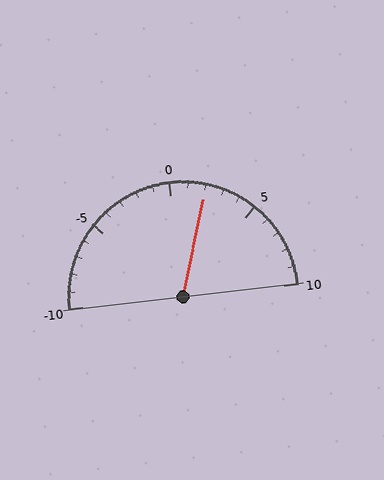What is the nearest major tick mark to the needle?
The nearest major tick mark is 0.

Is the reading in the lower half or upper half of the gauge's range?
The reading is in the upper half of the range (-10 to 10).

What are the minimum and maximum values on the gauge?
The gauge ranges from -10 to 10.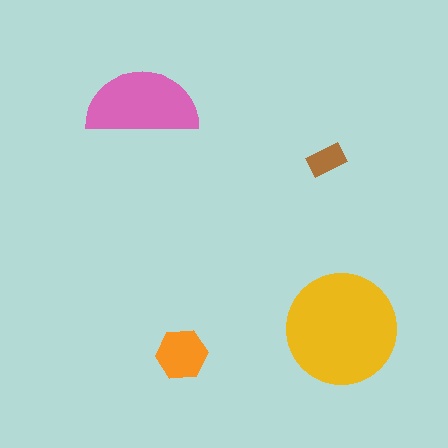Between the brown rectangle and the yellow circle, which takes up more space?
The yellow circle.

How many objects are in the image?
There are 4 objects in the image.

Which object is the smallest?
The brown rectangle.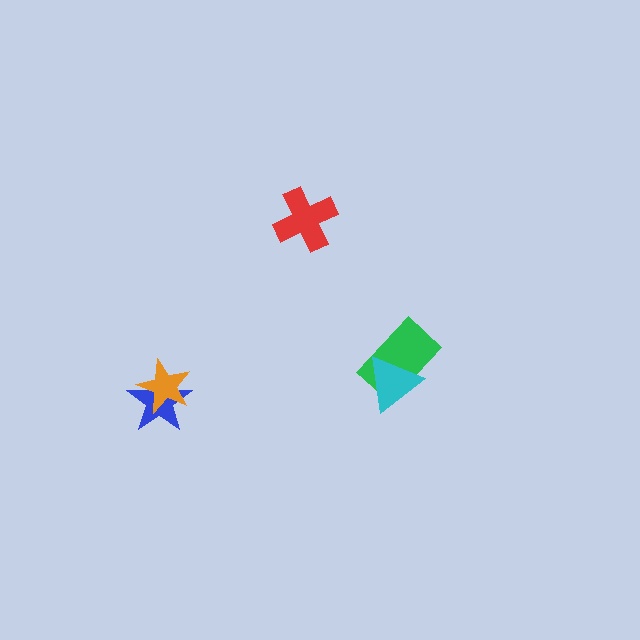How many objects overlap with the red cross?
0 objects overlap with the red cross.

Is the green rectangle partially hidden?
Yes, it is partially covered by another shape.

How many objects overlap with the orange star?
1 object overlaps with the orange star.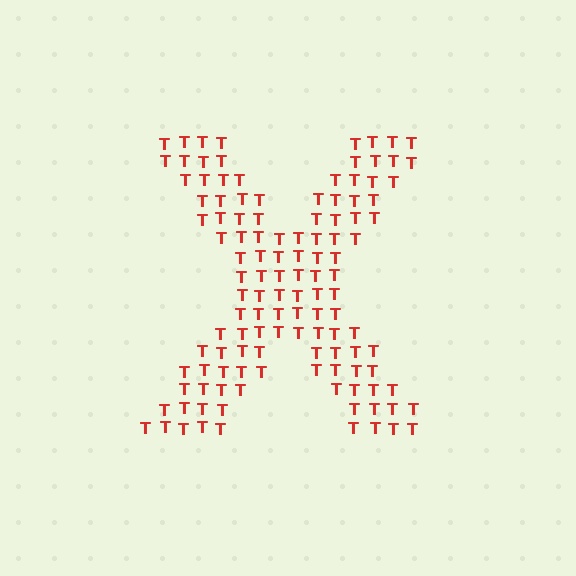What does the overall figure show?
The overall figure shows the letter X.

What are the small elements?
The small elements are letter T's.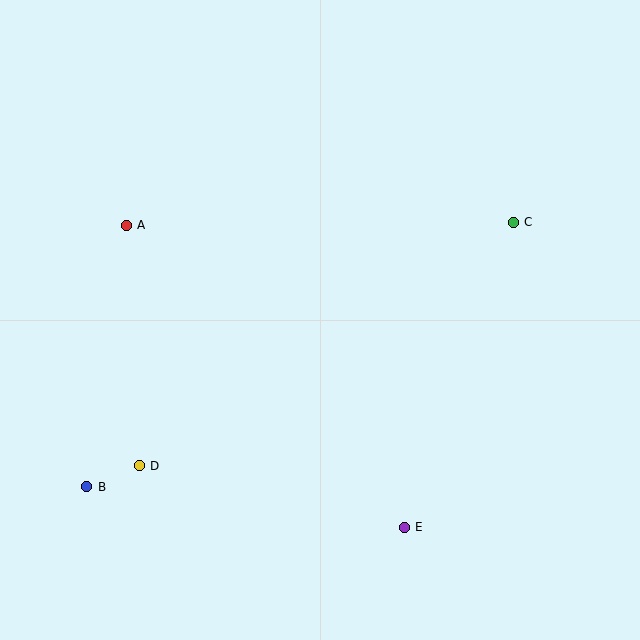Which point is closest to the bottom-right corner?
Point E is closest to the bottom-right corner.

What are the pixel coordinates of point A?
Point A is at (126, 225).